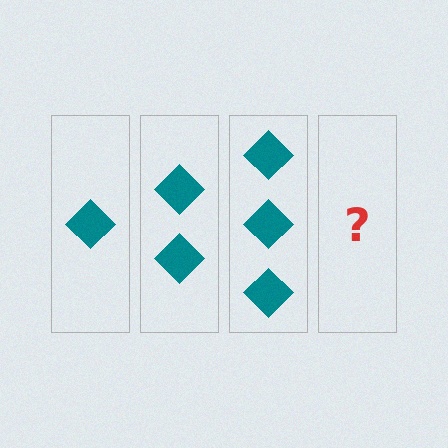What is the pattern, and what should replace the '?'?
The pattern is that each step adds one more diamond. The '?' should be 4 diamonds.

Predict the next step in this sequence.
The next step is 4 diamonds.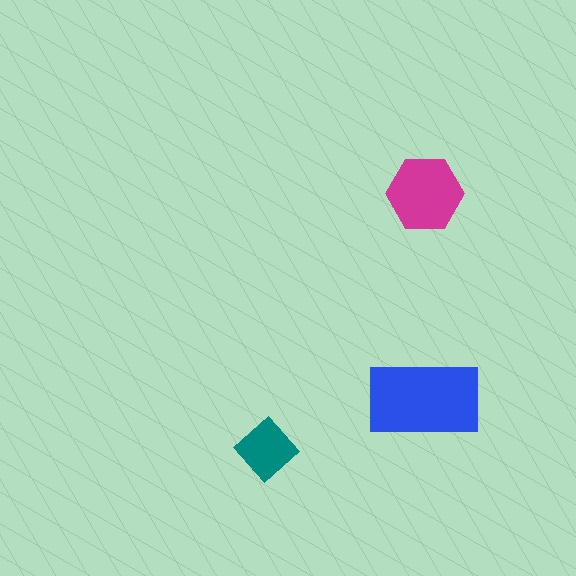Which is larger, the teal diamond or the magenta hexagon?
The magenta hexagon.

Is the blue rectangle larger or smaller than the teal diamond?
Larger.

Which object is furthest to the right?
The magenta hexagon is rightmost.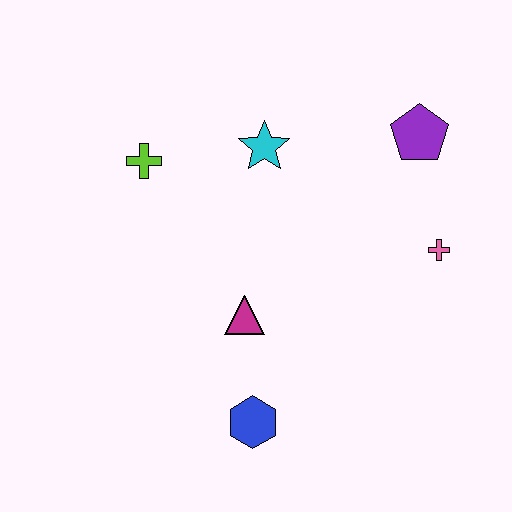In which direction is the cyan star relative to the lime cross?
The cyan star is to the right of the lime cross.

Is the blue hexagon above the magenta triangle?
No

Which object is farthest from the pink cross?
The lime cross is farthest from the pink cross.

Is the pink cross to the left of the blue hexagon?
No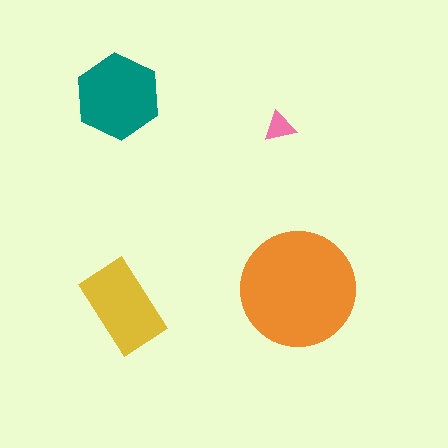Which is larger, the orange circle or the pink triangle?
The orange circle.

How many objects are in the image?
There are 4 objects in the image.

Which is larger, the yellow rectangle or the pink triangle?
The yellow rectangle.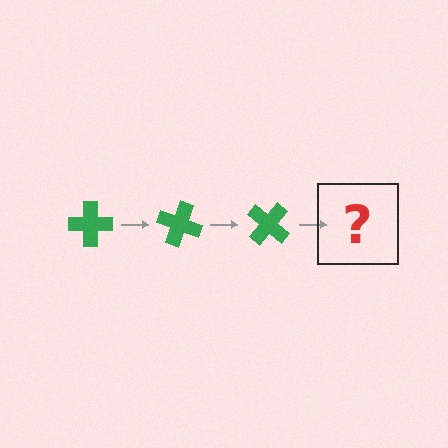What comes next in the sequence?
The next element should be a green cross rotated 60 degrees.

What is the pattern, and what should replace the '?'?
The pattern is that the cross rotates 20 degrees each step. The '?' should be a green cross rotated 60 degrees.